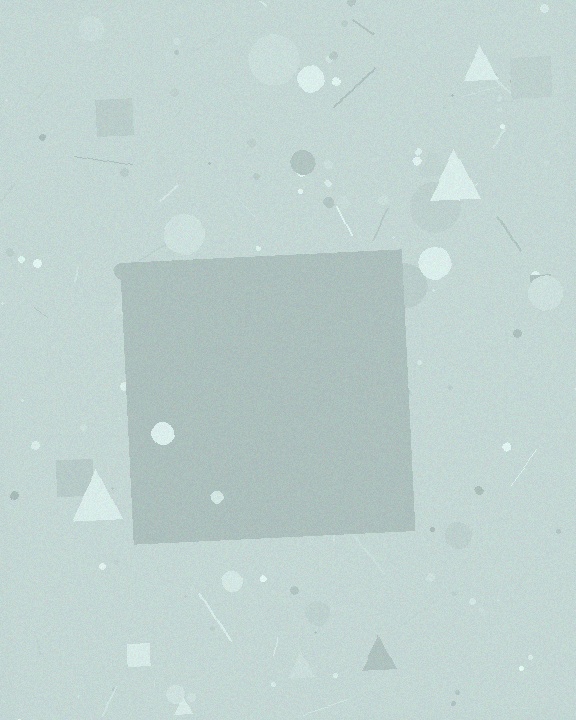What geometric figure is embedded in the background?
A square is embedded in the background.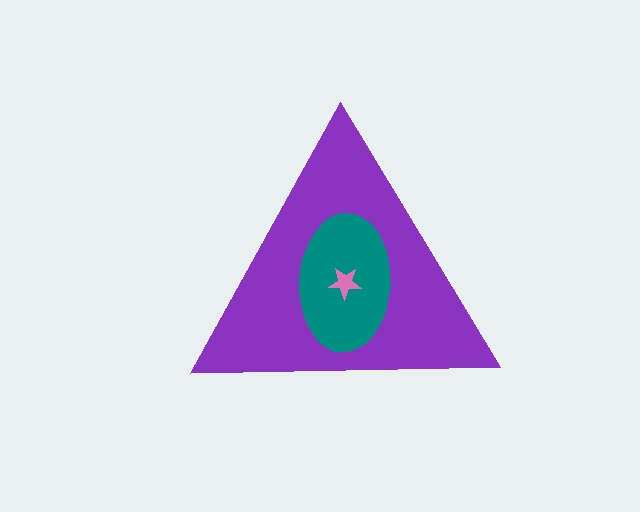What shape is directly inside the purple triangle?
The teal ellipse.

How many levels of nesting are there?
3.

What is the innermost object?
The pink star.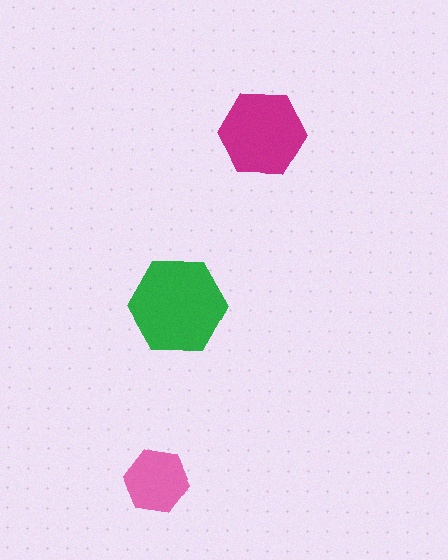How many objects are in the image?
There are 3 objects in the image.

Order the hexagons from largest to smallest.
the green one, the magenta one, the pink one.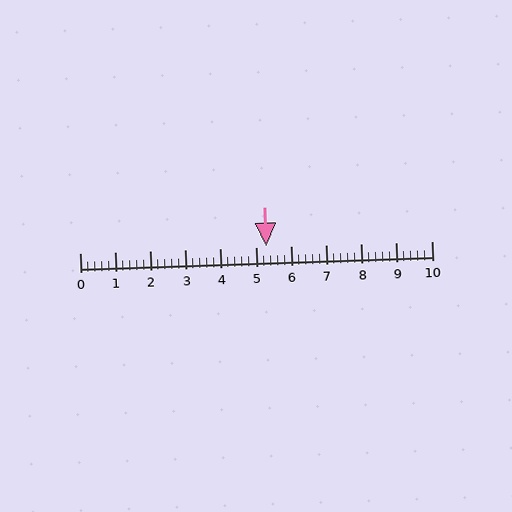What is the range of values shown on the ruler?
The ruler shows values from 0 to 10.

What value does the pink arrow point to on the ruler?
The pink arrow points to approximately 5.3.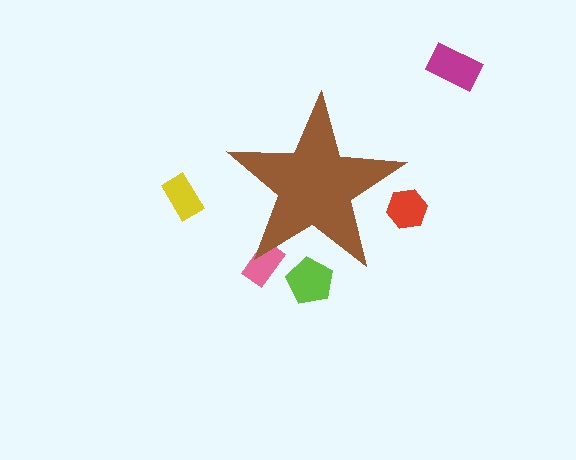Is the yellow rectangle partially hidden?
No, the yellow rectangle is fully visible.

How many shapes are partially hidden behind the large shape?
3 shapes are partially hidden.